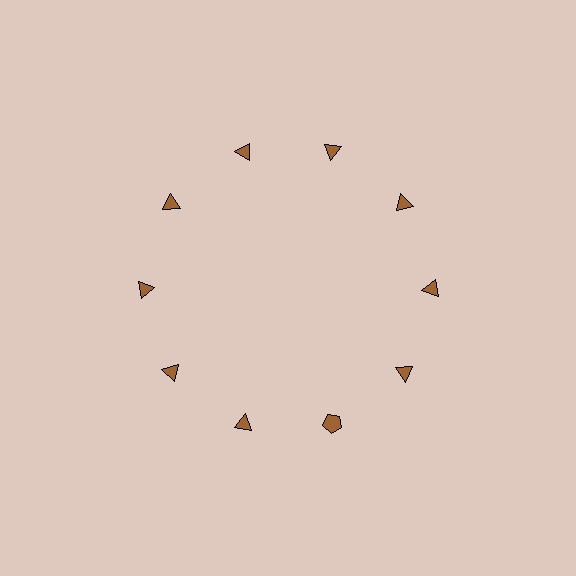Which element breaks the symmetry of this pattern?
The brown pentagon at roughly the 5 o'clock position breaks the symmetry. All other shapes are brown triangles.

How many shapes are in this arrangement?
There are 10 shapes arranged in a ring pattern.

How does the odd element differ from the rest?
It has a different shape: pentagon instead of triangle.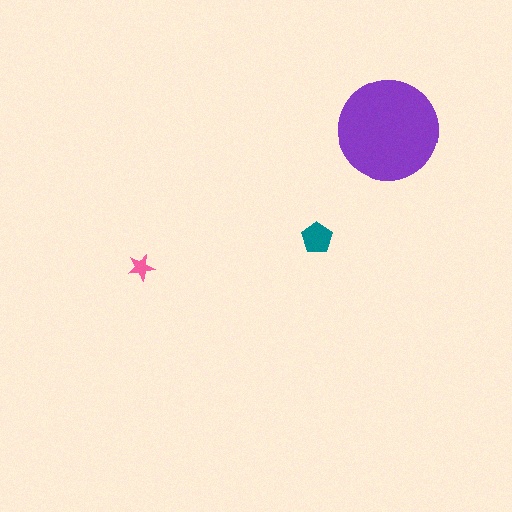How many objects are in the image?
There are 3 objects in the image.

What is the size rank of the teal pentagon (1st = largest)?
2nd.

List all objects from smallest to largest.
The pink star, the teal pentagon, the purple circle.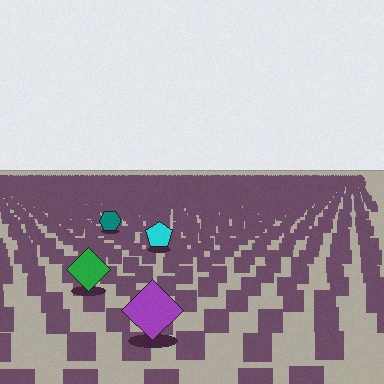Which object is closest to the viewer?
The purple diamond is closest. The texture marks near it are larger and more spread out.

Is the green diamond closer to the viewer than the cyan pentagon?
Yes. The green diamond is closer — you can tell from the texture gradient: the ground texture is coarser near it.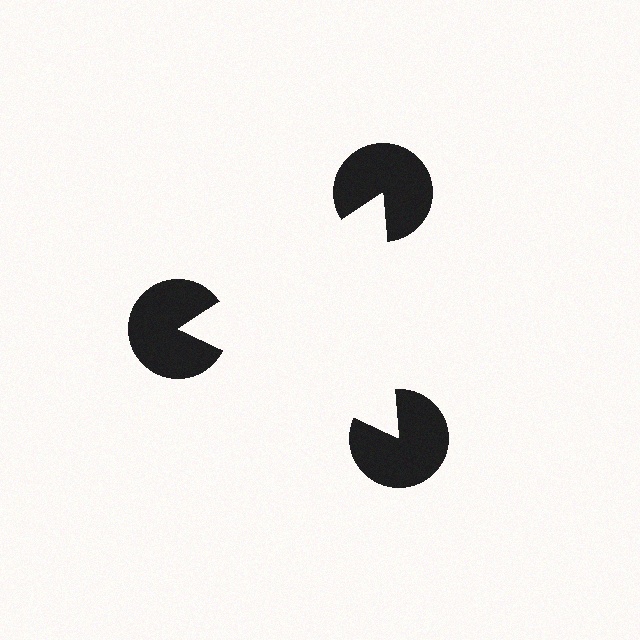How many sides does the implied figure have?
3 sides.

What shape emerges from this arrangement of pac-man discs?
An illusory triangle — its edges are inferred from the aligned wedge cuts in the pac-man discs, not physically drawn.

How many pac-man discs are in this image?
There are 3 — one at each vertex of the illusory triangle.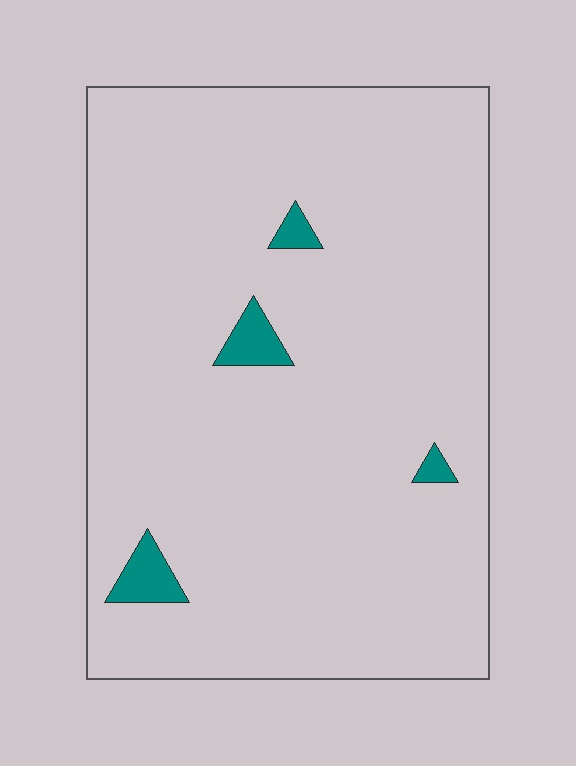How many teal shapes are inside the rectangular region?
4.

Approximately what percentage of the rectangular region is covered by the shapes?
Approximately 5%.